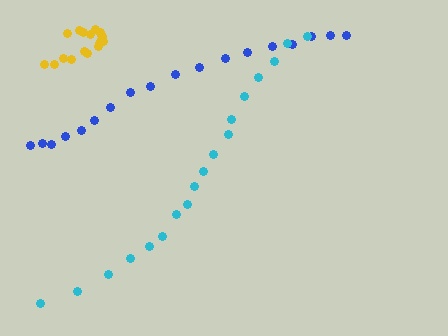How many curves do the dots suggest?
There are 3 distinct paths.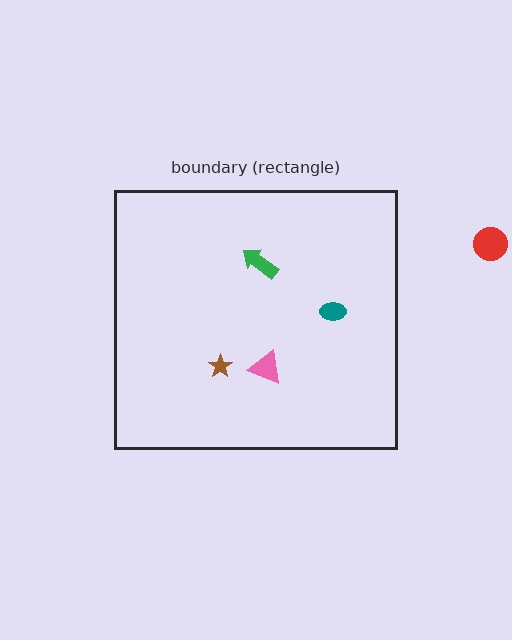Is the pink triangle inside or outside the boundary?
Inside.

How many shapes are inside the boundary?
4 inside, 1 outside.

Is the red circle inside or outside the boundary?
Outside.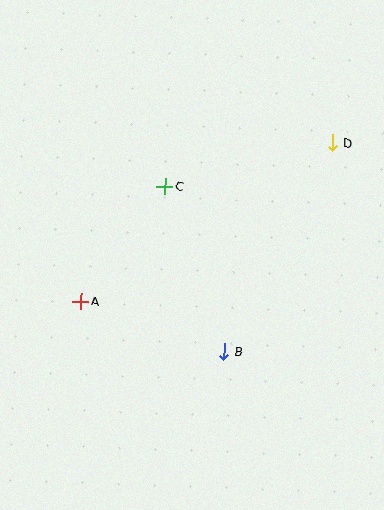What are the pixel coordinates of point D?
Point D is at (333, 143).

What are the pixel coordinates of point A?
Point A is at (81, 301).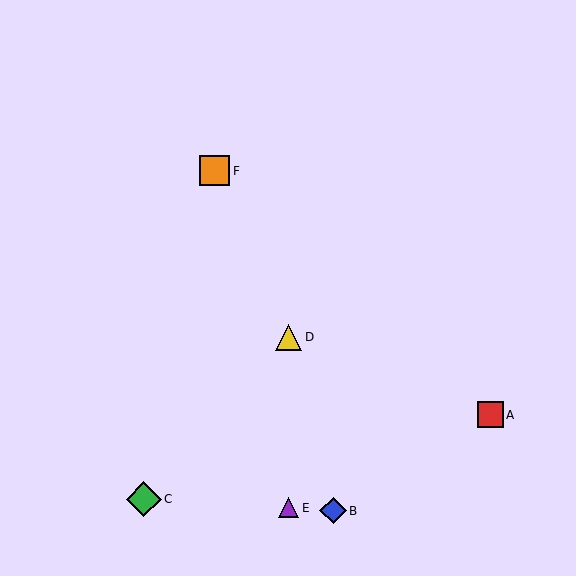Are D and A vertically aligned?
No, D is at x≈289 and A is at x≈490.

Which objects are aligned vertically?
Objects D, E are aligned vertically.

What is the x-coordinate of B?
Object B is at x≈333.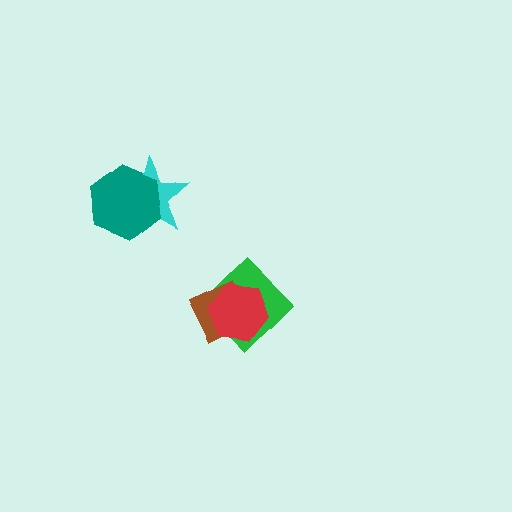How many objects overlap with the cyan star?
1 object overlaps with the cyan star.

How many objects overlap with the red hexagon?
2 objects overlap with the red hexagon.